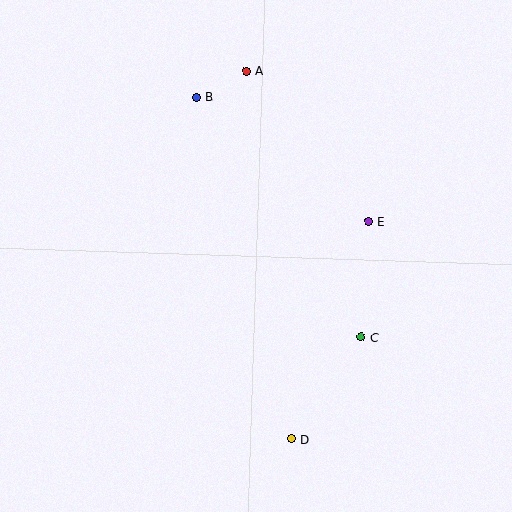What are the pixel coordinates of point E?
Point E is at (369, 221).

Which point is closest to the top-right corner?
Point E is closest to the top-right corner.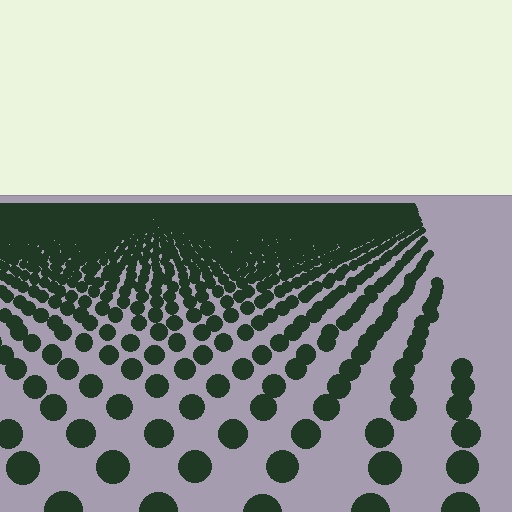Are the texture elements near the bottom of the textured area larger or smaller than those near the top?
Larger. Near the bottom, elements are closer to the viewer and appear at a bigger on-screen size.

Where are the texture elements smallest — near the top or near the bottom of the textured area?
Near the top.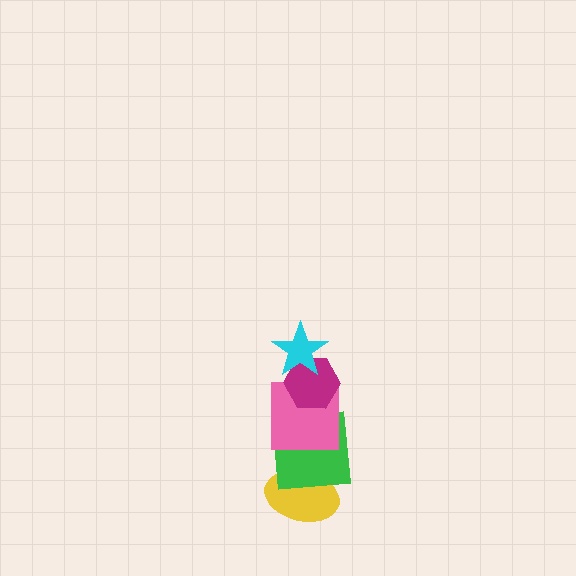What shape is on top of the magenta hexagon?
The cyan star is on top of the magenta hexagon.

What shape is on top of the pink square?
The magenta hexagon is on top of the pink square.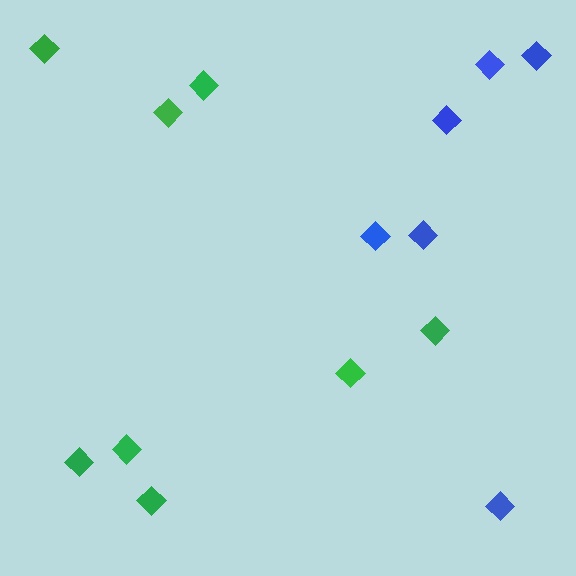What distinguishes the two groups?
There are 2 groups: one group of green diamonds (8) and one group of blue diamonds (6).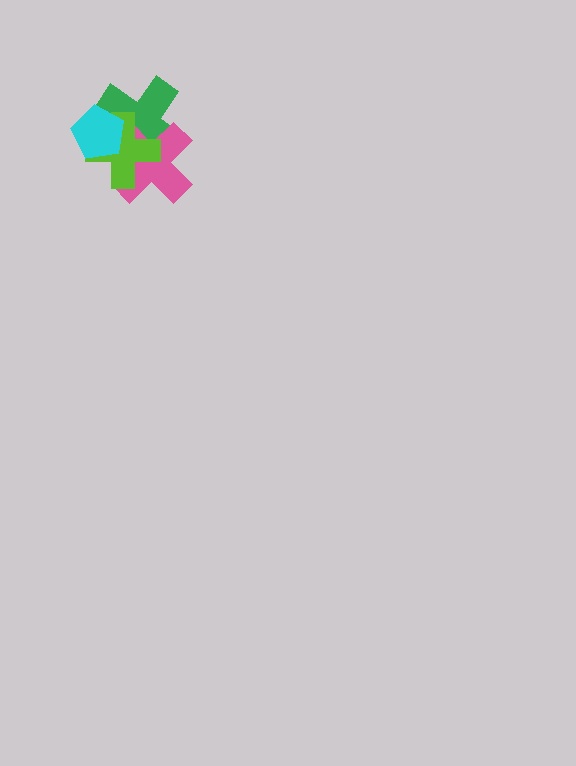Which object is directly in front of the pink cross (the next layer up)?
The lime cross is directly in front of the pink cross.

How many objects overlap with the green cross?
3 objects overlap with the green cross.